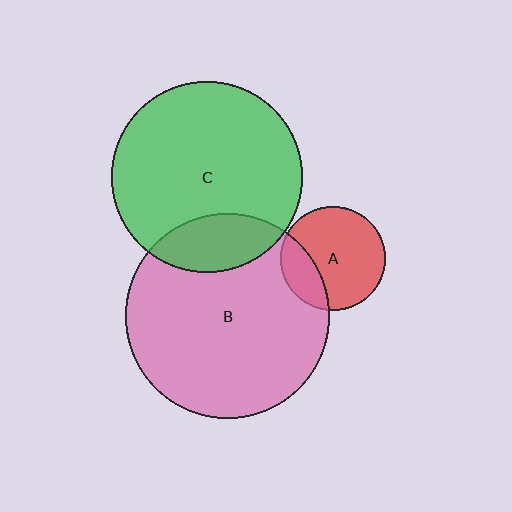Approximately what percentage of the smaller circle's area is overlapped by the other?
Approximately 20%.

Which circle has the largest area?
Circle B (pink).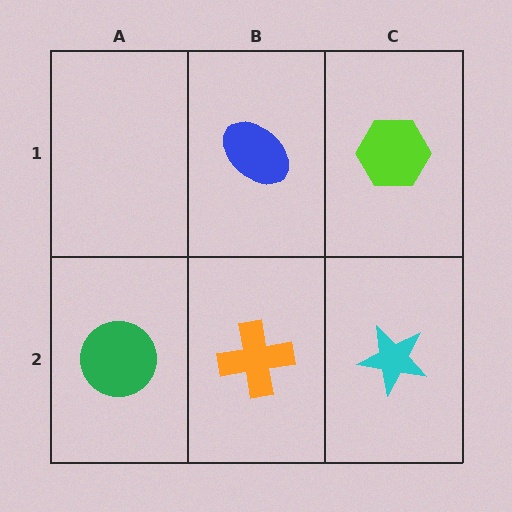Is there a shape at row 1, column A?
No, that cell is empty.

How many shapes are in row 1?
2 shapes.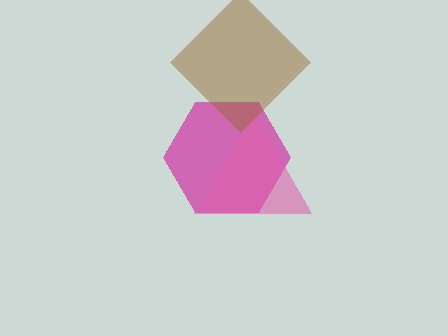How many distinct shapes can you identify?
There are 3 distinct shapes: a magenta hexagon, a pink triangle, a brown diamond.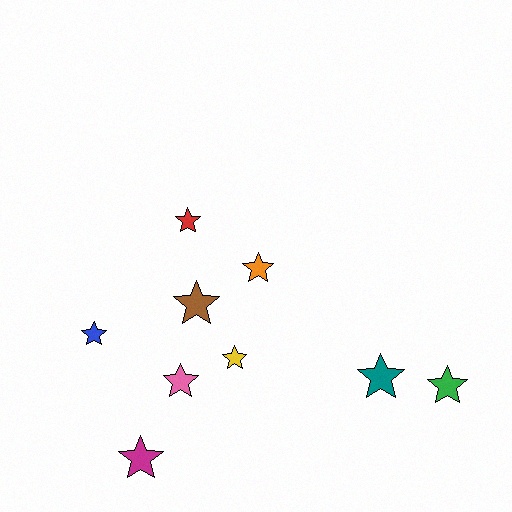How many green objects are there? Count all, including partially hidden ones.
There is 1 green object.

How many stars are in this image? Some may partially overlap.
There are 9 stars.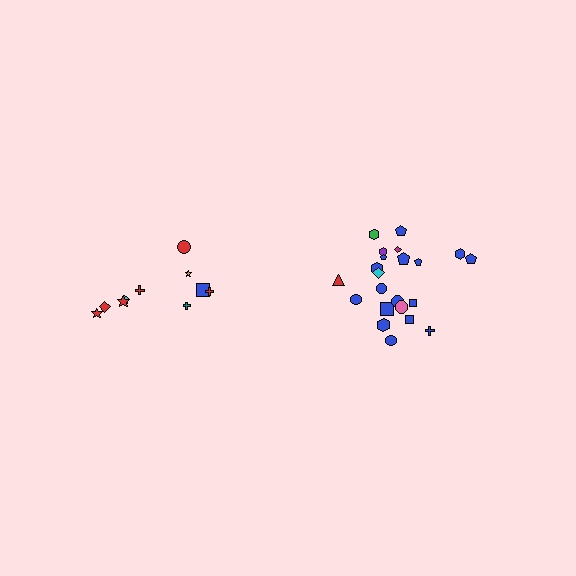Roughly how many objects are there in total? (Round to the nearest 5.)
Roughly 30 objects in total.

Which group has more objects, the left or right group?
The right group.